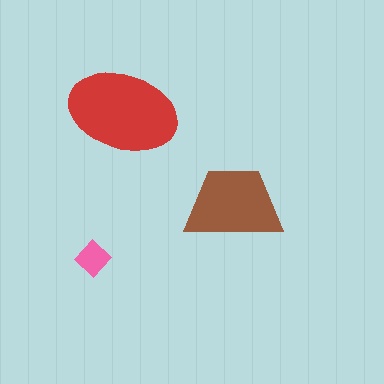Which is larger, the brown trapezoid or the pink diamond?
The brown trapezoid.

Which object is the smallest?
The pink diamond.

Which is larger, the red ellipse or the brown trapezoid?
The red ellipse.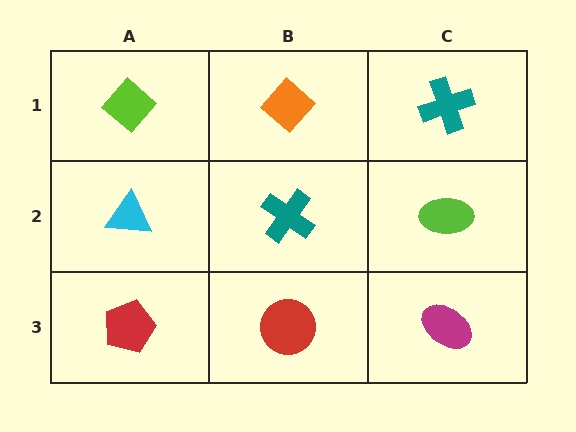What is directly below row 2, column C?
A magenta ellipse.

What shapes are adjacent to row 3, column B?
A teal cross (row 2, column B), a red pentagon (row 3, column A), a magenta ellipse (row 3, column C).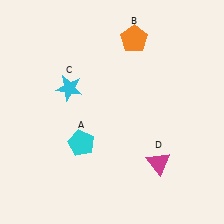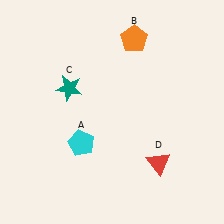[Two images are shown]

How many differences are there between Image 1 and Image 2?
There are 2 differences between the two images.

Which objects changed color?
C changed from cyan to teal. D changed from magenta to red.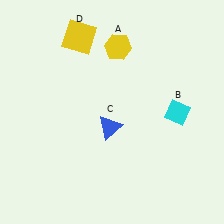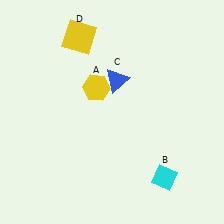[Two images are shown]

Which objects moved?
The objects that moved are: the yellow hexagon (A), the cyan diamond (B), the blue triangle (C).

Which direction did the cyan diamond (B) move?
The cyan diamond (B) moved down.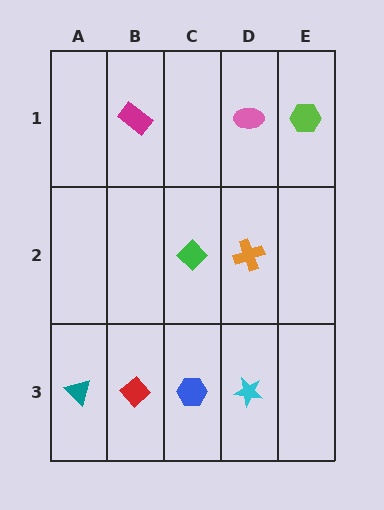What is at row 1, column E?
A lime hexagon.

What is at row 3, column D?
A cyan star.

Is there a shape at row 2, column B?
No, that cell is empty.